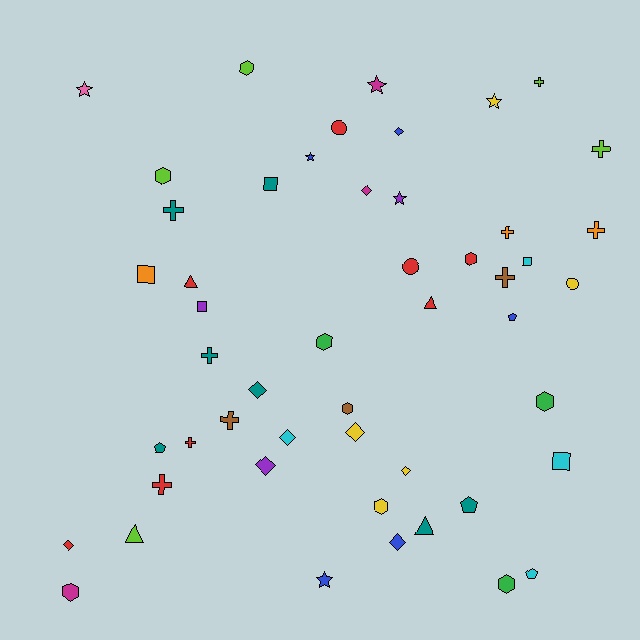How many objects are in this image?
There are 50 objects.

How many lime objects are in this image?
There are 5 lime objects.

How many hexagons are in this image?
There are 9 hexagons.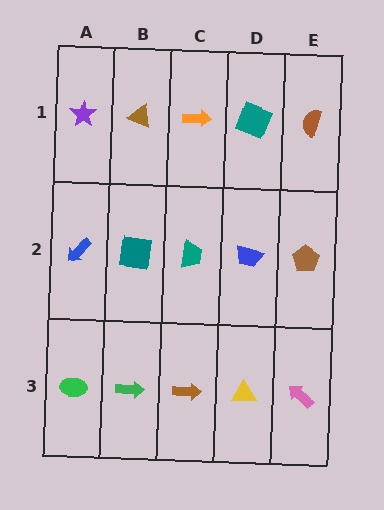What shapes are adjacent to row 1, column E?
A brown pentagon (row 2, column E), a teal square (row 1, column D).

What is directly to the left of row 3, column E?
A yellow triangle.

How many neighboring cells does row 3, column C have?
3.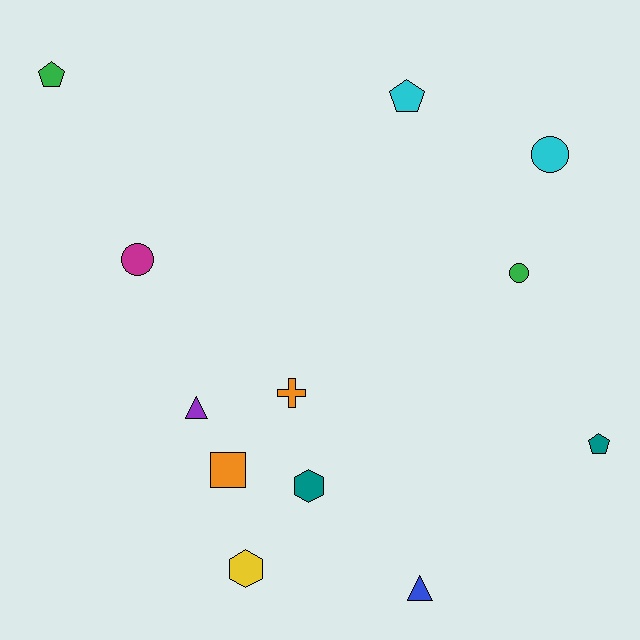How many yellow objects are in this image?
There is 1 yellow object.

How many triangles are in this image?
There are 2 triangles.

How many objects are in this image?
There are 12 objects.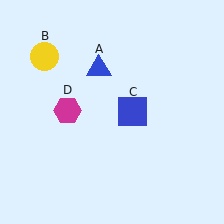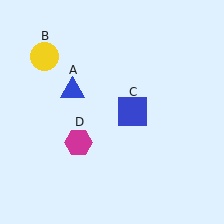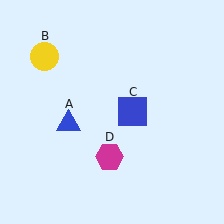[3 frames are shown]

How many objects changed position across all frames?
2 objects changed position: blue triangle (object A), magenta hexagon (object D).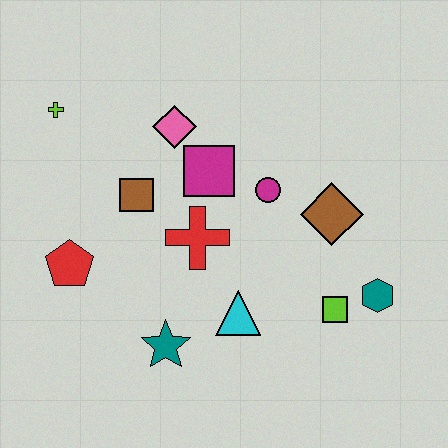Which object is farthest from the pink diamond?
The teal hexagon is farthest from the pink diamond.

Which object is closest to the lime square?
The teal hexagon is closest to the lime square.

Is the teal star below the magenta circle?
Yes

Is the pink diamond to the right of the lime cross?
Yes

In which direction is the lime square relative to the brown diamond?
The lime square is below the brown diamond.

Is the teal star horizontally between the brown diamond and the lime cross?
Yes